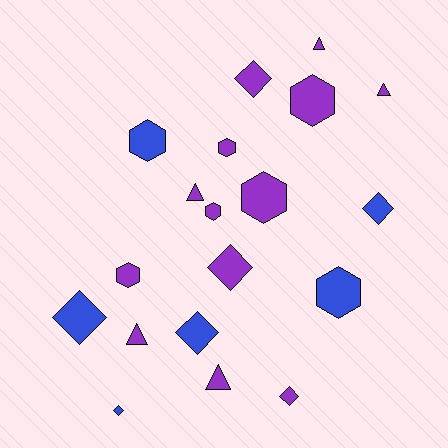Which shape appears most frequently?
Hexagon, with 7 objects.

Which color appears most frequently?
Purple, with 13 objects.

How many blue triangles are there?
There are no blue triangles.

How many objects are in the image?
There are 19 objects.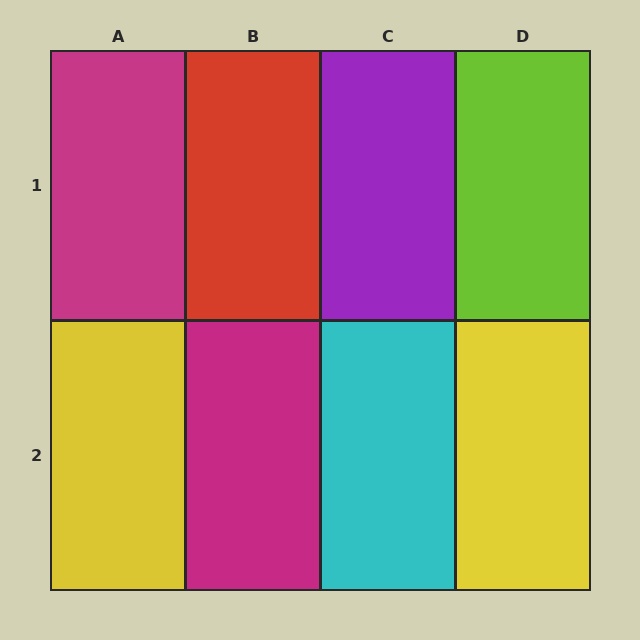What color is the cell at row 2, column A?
Yellow.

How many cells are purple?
1 cell is purple.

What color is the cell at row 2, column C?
Cyan.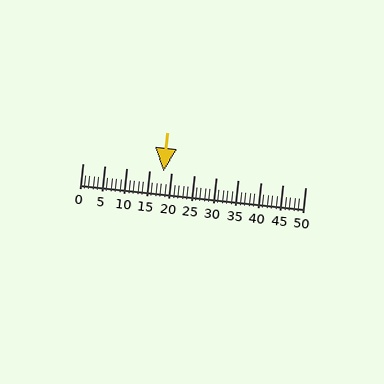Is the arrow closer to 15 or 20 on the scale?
The arrow is closer to 20.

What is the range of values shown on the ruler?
The ruler shows values from 0 to 50.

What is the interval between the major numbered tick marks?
The major tick marks are spaced 5 units apart.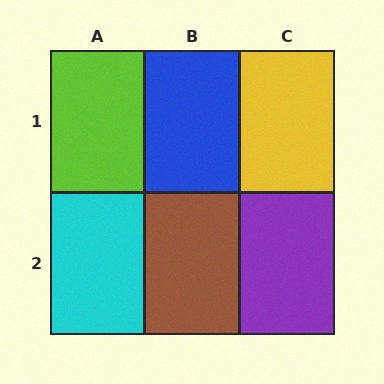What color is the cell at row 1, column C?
Yellow.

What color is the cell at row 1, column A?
Lime.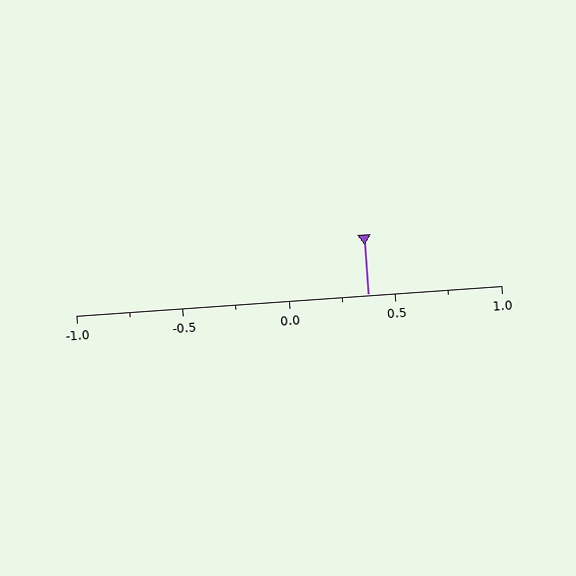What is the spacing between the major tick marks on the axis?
The major ticks are spaced 0.5 apart.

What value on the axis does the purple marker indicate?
The marker indicates approximately 0.38.